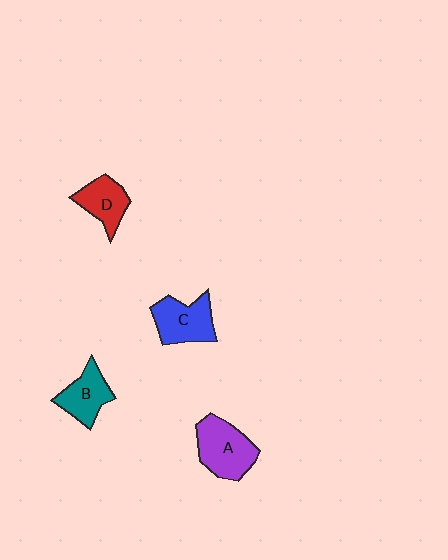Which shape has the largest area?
Shape A (purple).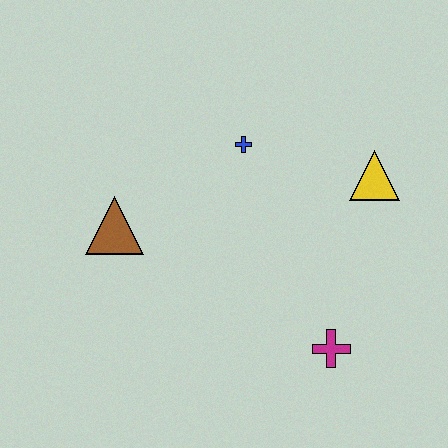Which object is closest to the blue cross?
The yellow triangle is closest to the blue cross.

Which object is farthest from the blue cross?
The magenta cross is farthest from the blue cross.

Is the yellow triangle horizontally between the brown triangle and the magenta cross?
No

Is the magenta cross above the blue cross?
No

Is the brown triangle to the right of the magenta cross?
No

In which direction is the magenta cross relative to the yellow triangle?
The magenta cross is below the yellow triangle.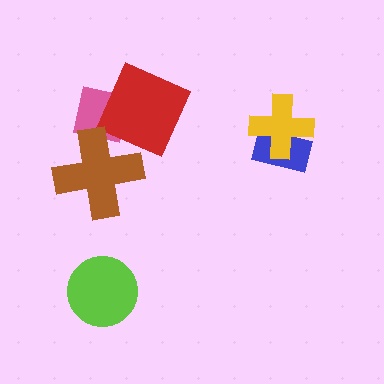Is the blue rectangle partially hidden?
Yes, it is partially covered by another shape.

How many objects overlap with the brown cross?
1 object overlaps with the brown cross.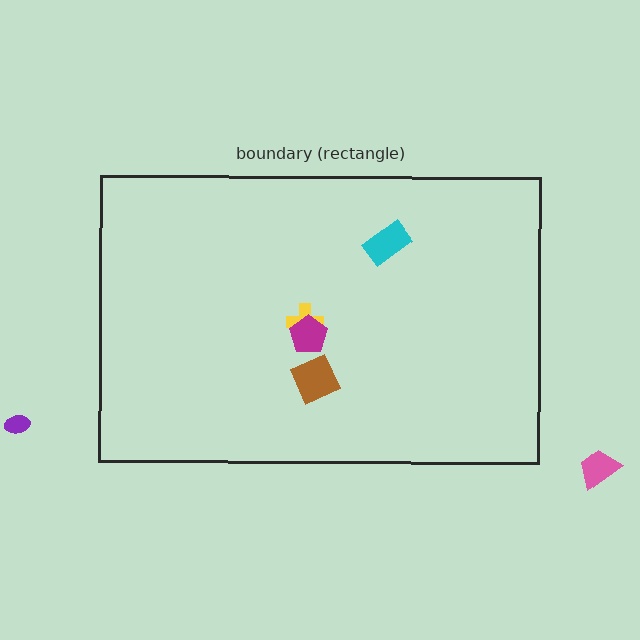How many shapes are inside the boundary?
4 inside, 2 outside.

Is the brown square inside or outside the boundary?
Inside.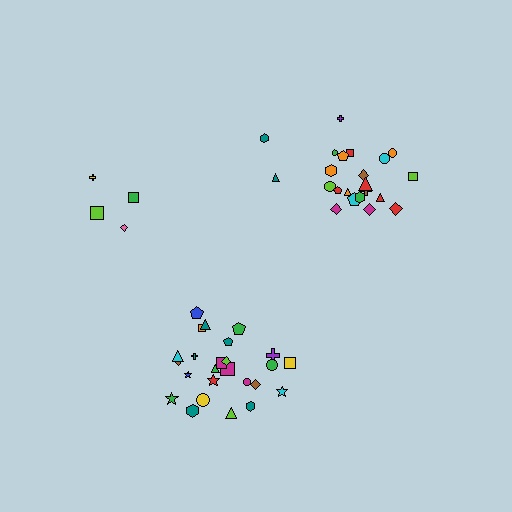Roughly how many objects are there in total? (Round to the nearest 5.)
Roughly 50 objects in total.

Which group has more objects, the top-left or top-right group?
The top-right group.